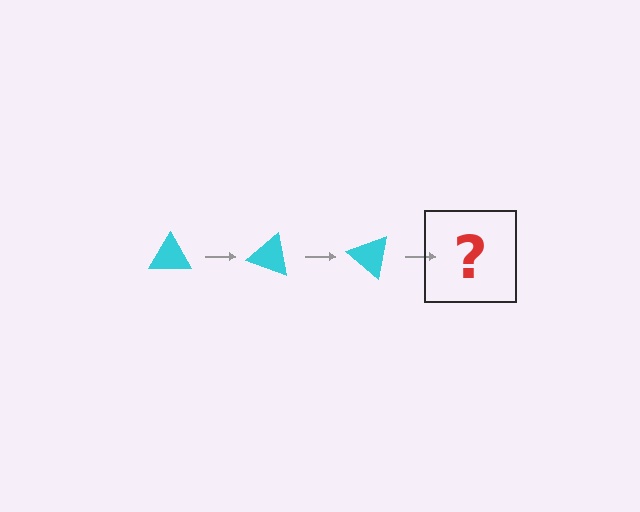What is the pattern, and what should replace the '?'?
The pattern is that the triangle rotates 20 degrees each step. The '?' should be a cyan triangle rotated 60 degrees.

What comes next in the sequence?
The next element should be a cyan triangle rotated 60 degrees.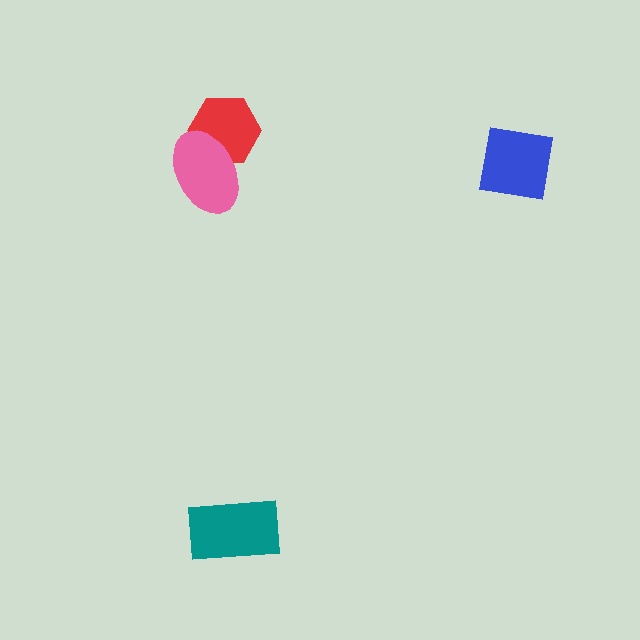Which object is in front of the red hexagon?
The pink ellipse is in front of the red hexagon.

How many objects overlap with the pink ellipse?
1 object overlaps with the pink ellipse.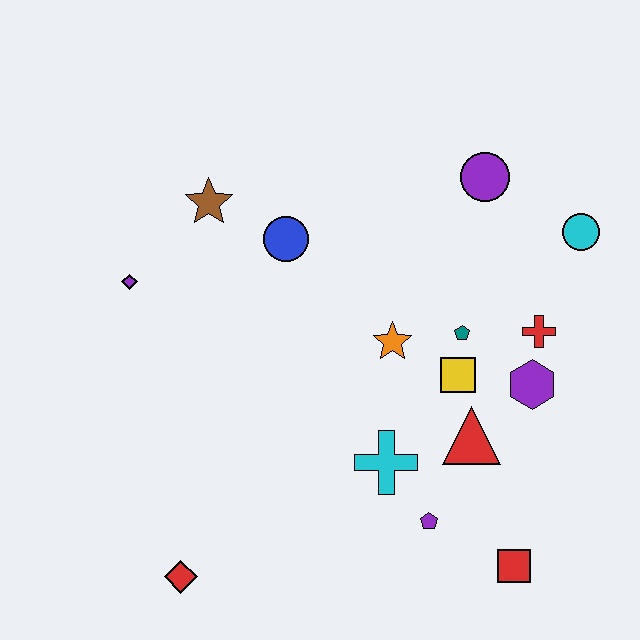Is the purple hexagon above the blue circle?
No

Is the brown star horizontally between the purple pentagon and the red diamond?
Yes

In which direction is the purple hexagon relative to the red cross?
The purple hexagon is below the red cross.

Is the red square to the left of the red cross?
Yes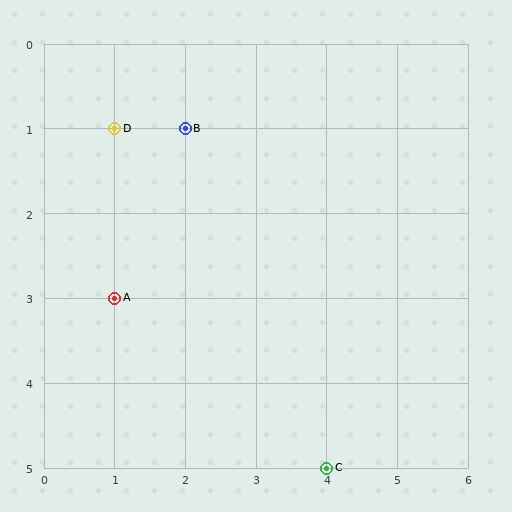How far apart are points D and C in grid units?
Points D and C are 3 columns and 4 rows apart (about 5.0 grid units diagonally).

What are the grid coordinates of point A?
Point A is at grid coordinates (1, 3).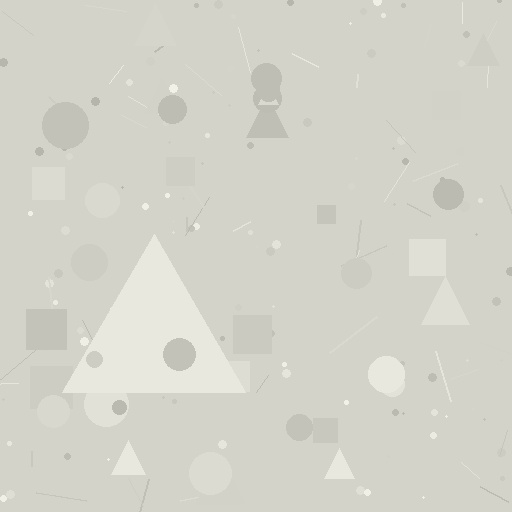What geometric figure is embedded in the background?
A triangle is embedded in the background.